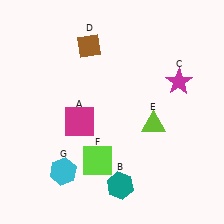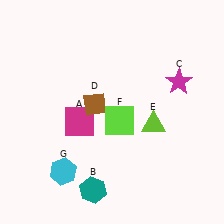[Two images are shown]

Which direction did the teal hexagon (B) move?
The teal hexagon (B) moved left.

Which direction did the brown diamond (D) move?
The brown diamond (D) moved down.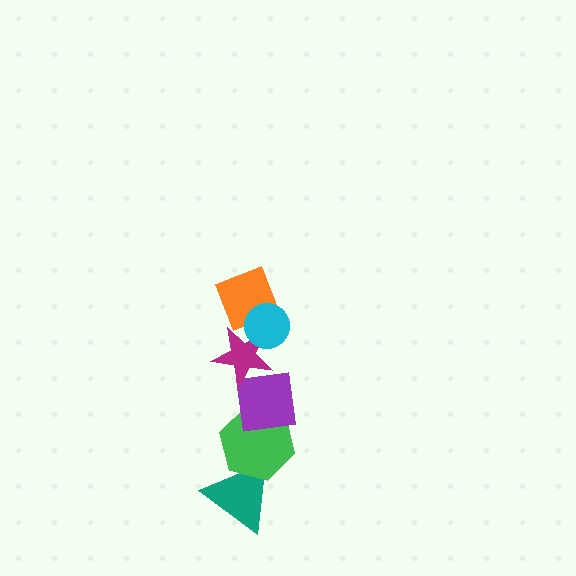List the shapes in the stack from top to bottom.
From top to bottom: the cyan circle, the orange diamond, the magenta star, the purple square, the green hexagon, the teal triangle.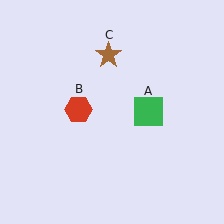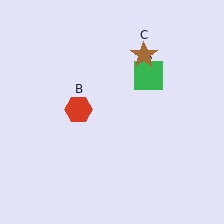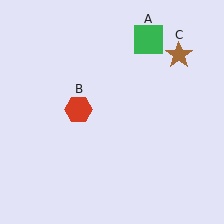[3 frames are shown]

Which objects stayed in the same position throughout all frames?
Red hexagon (object B) remained stationary.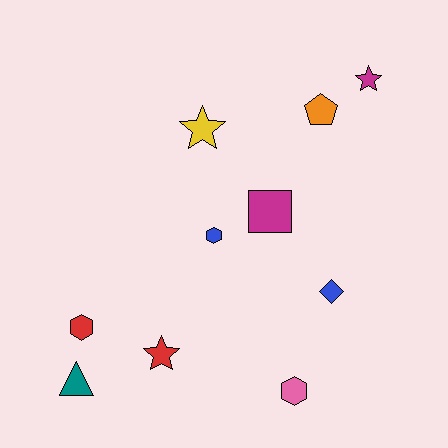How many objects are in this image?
There are 10 objects.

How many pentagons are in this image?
There is 1 pentagon.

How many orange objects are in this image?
There is 1 orange object.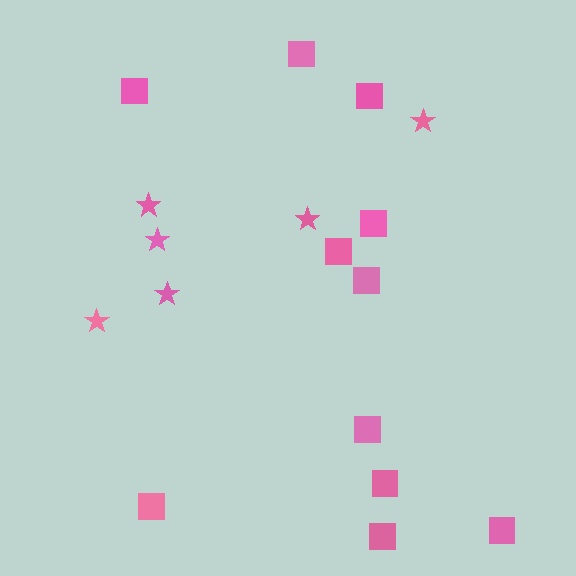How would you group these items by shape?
There are 2 groups: one group of stars (6) and one group of squares (11).